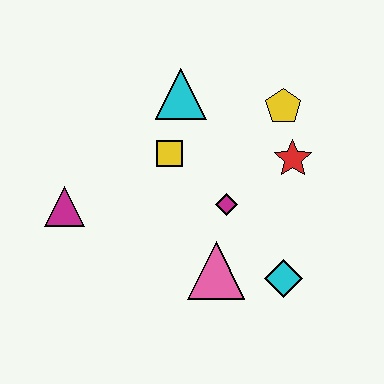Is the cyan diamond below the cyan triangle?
Yes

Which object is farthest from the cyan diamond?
The magenta triangle is farthest from the cyan diamond.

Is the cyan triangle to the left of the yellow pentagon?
Yes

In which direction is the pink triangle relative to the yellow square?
The pink triangle is below the yellow square.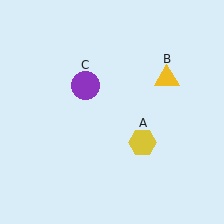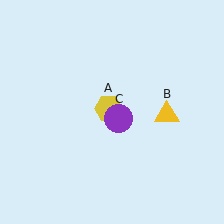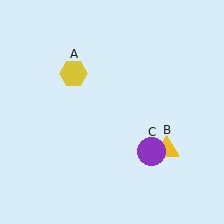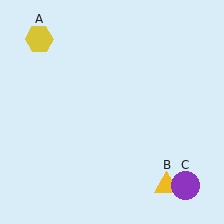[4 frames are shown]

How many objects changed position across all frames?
3 objects changed position: yellow hexagon (object A), yellow triangle (object B), purple circle (object C).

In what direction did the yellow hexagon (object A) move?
The yellow hexagon (object A) moved up and to the left.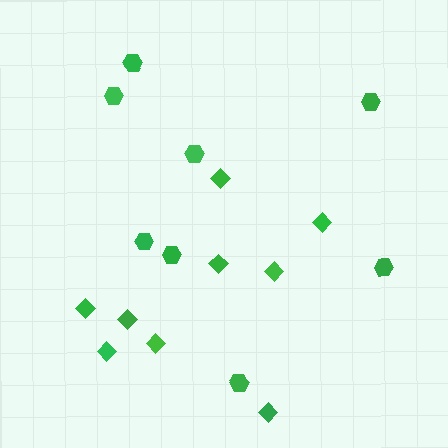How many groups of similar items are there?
There are 2 groups: one group of diamonds (9) and one group of hexagons (8).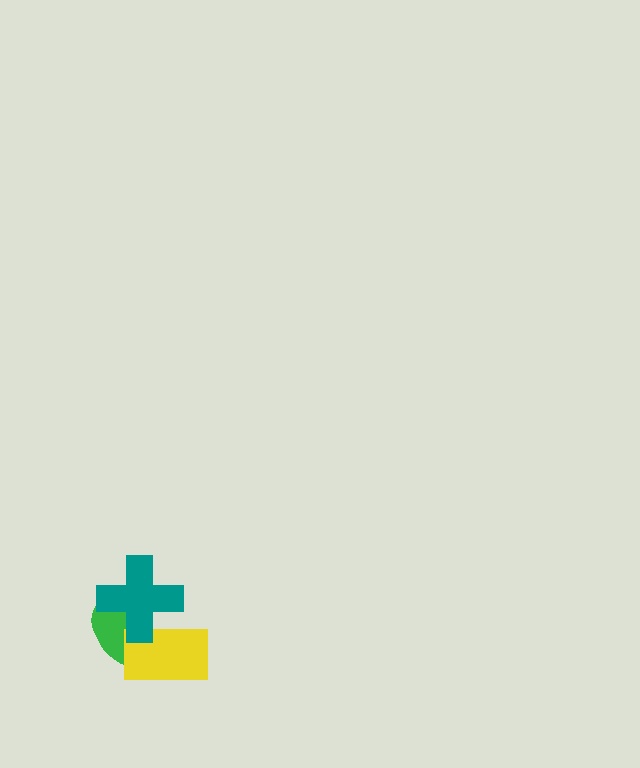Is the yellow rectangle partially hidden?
Yes, it is partially covered by another shape.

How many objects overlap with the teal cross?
2 objects overlap with the teal cross.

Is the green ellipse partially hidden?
Yes, it is partially covered by another shape.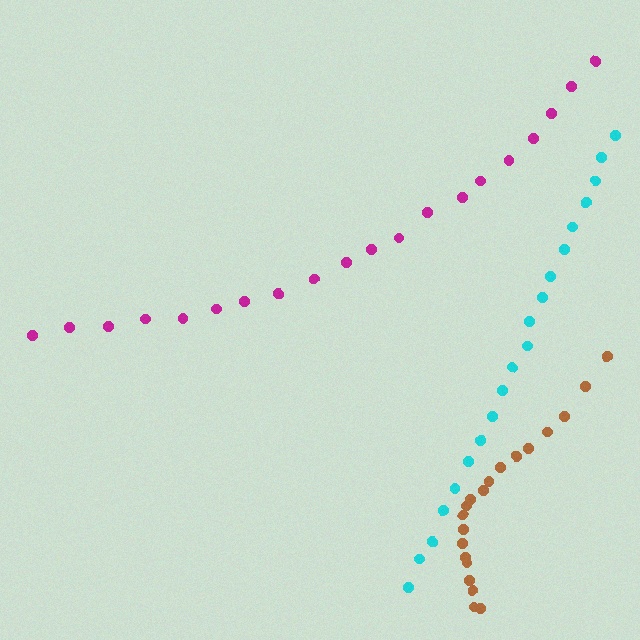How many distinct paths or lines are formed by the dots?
There are 3 distinct paths.